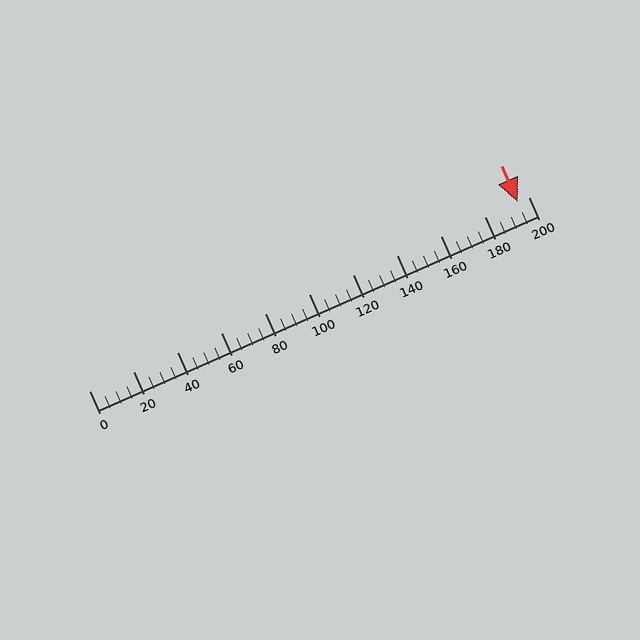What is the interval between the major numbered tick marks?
The major tick marks are spaced 20 units apart.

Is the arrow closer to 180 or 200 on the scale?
The arrow is closer to 200.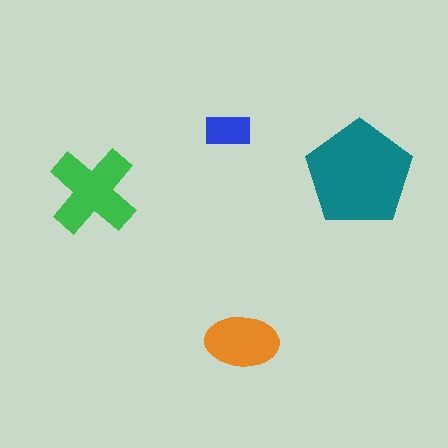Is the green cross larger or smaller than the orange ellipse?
Larger.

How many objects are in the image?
There are 4 objects in the image.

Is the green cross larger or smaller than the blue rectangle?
Larger.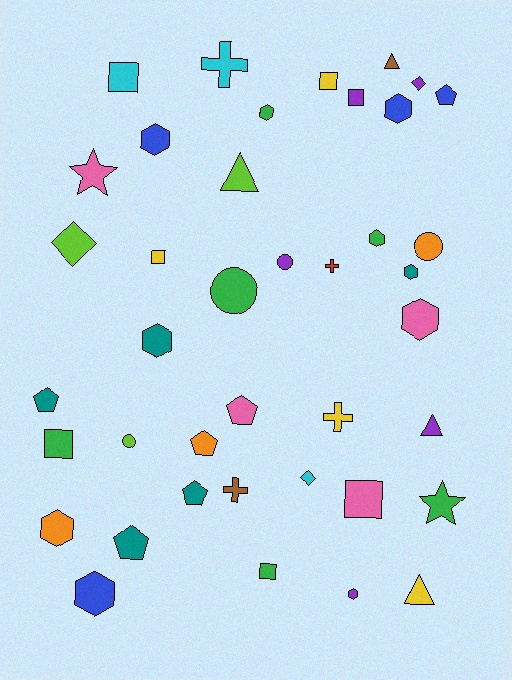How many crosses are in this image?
There are 4 crosses.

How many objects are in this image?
There are 40 objects.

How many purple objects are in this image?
There are 5 purple objects.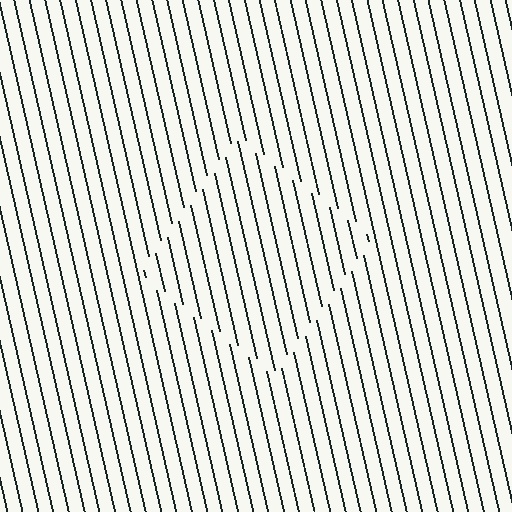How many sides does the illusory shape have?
4 sides — the line-ends trace a square.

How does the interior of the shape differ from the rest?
The interior of the shape contains the same grating, shifted by half a period — the contour is defined by the phase discontinuity where line-ends from the inner and outer gratings abut.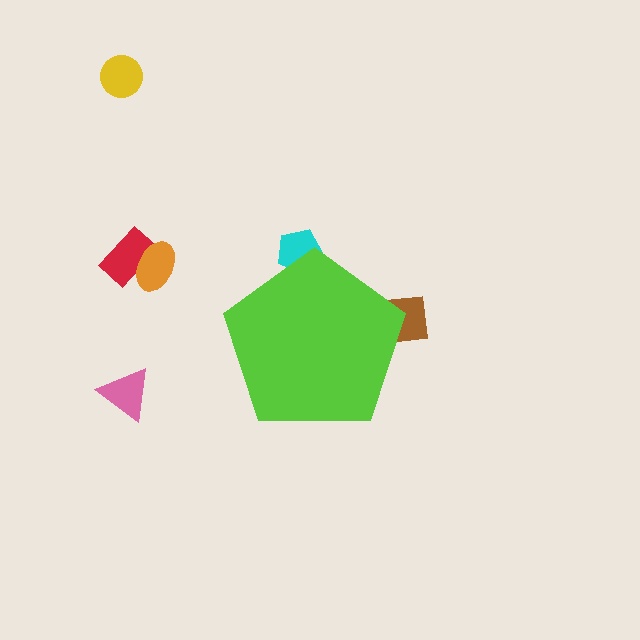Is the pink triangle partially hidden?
No, the pink triangle is fully visible.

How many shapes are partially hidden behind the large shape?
2 shapes are partially hidden.